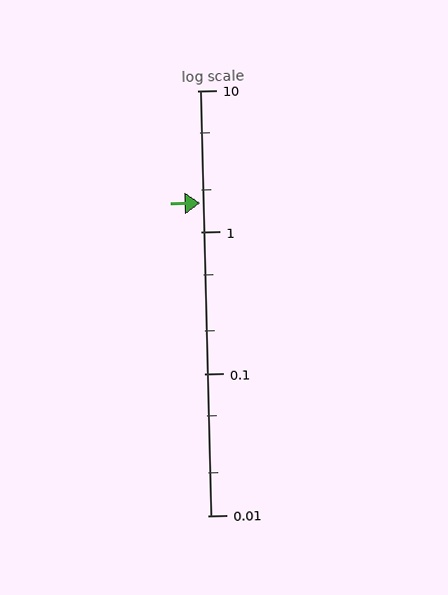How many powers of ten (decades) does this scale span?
The scale spans 3 decades, from 0.01 to 10.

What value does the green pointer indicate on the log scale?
The pointer indicates approximately 1.6.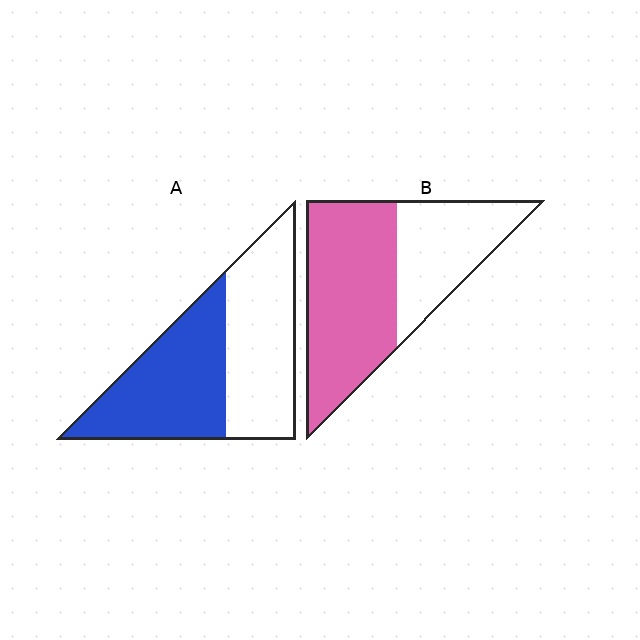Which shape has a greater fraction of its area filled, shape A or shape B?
Shape B.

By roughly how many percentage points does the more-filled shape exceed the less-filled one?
By roughly 10 percentage points (B over A).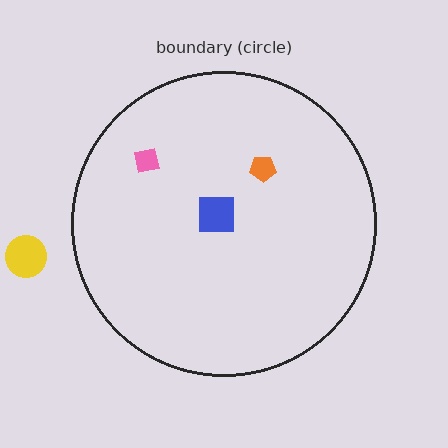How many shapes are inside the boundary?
3 inside, 1 outside.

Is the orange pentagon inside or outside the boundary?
Inside.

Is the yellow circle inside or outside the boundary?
Outside.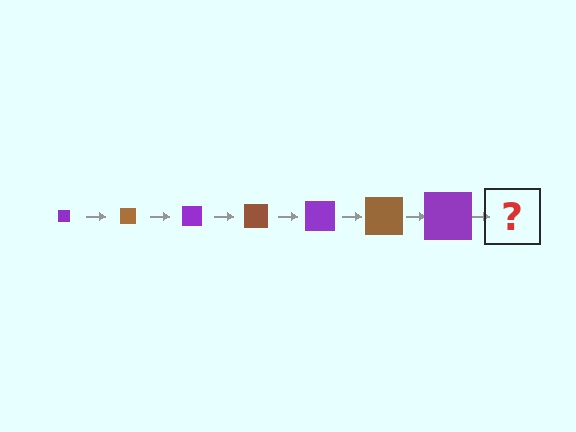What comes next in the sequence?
The next element should be a brown square, larger than the previous one.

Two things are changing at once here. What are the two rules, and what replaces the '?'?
The two rules are that the square grows larger each step and the color cycles through purple and brown. The '?' should be a brown square, larger than the previous one.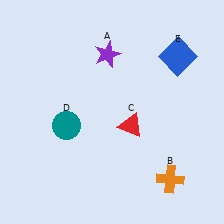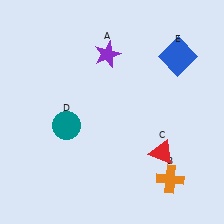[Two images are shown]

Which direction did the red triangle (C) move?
The red triangle (C) moved right.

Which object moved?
The red triangle (C) moved right.